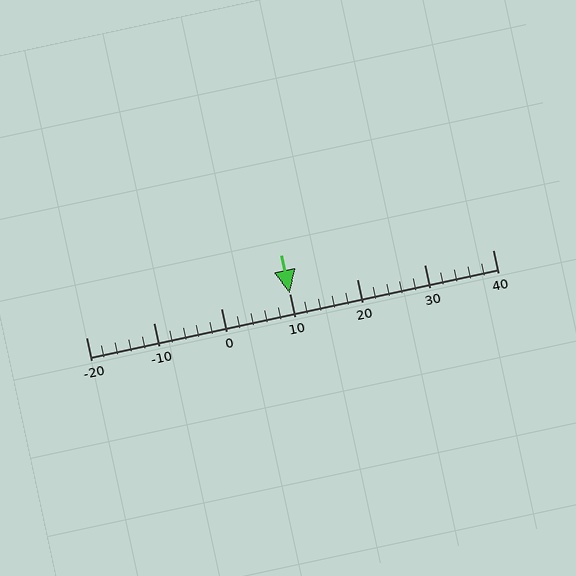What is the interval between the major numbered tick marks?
The major tick marks are spaced 10 units apart.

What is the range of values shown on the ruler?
The ruler shows values from -20 to 40.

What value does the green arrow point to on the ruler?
The green arrow points to approximately 10.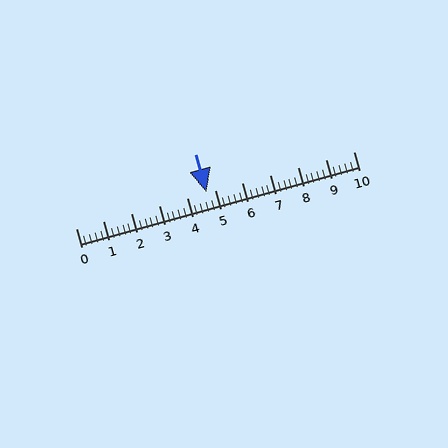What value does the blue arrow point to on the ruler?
The blue arrow points to approximately 4.7.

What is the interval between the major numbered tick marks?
The major tick marks are spaced 1 units apart.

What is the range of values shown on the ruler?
The ruler shows values from 0 to 10.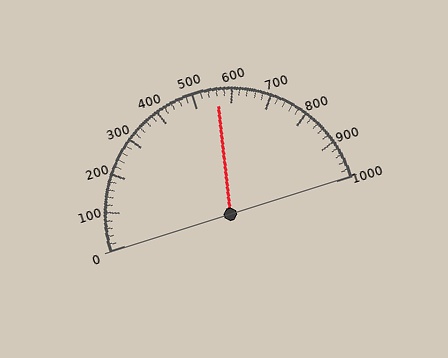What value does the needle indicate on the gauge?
The needle indicates approximately 560.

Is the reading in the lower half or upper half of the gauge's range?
The reading is in the upper half of the range (0 to 1000).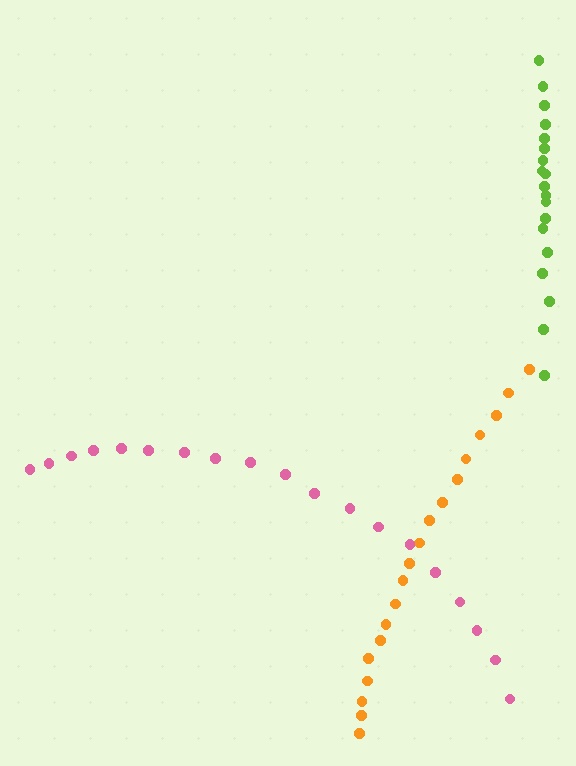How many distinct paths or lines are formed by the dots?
There are 3 distinct paths.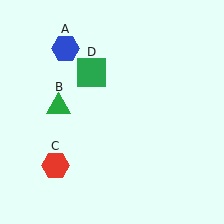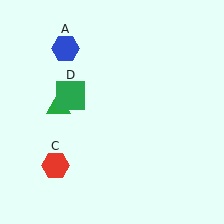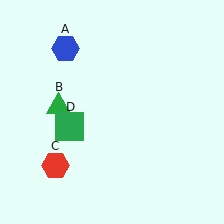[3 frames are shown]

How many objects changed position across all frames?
1 object changed position: green square (object D).